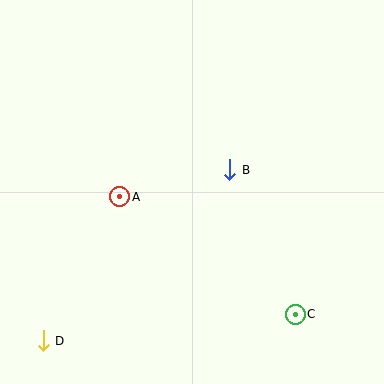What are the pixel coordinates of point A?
Point A is at (120, 197).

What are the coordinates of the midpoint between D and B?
The midpoint between D and B is at (136, 255).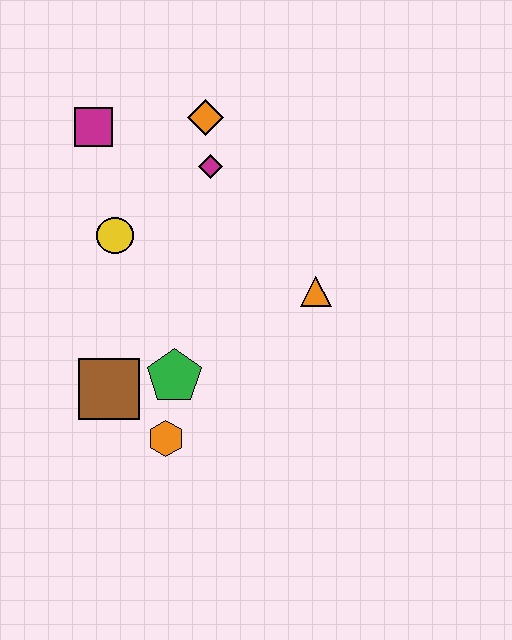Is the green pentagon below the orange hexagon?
No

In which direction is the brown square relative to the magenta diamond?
The brown square is below the magenta diamond.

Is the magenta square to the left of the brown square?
Yes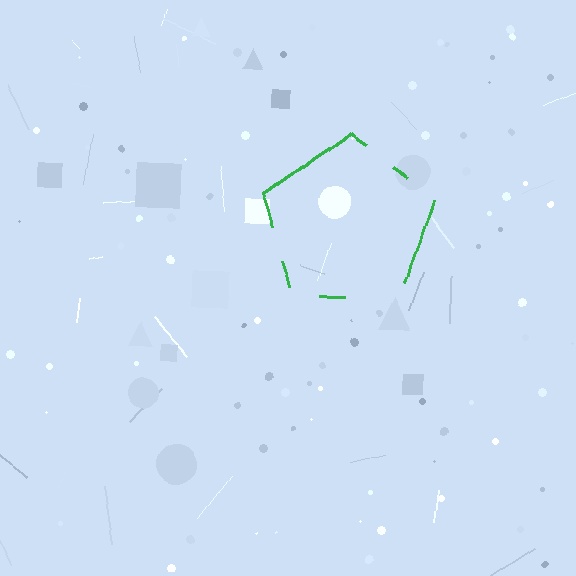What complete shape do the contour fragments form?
The contour fragments form a pentagon.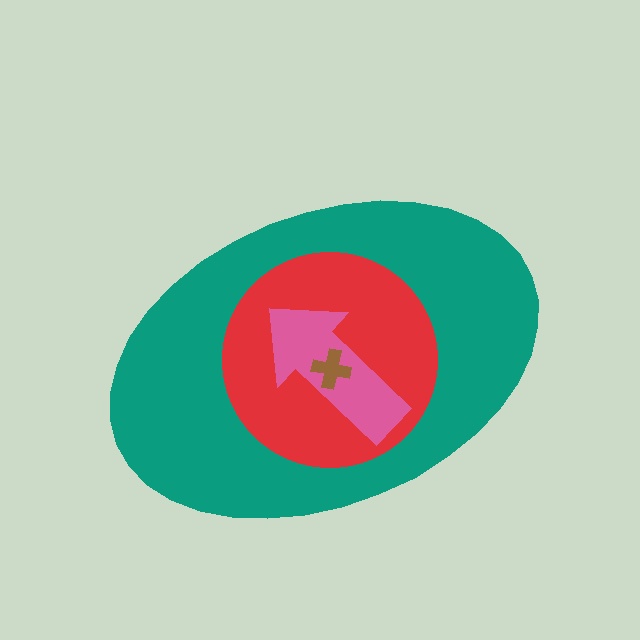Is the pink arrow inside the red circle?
Yes.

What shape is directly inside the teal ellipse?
The red circle.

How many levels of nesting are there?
4.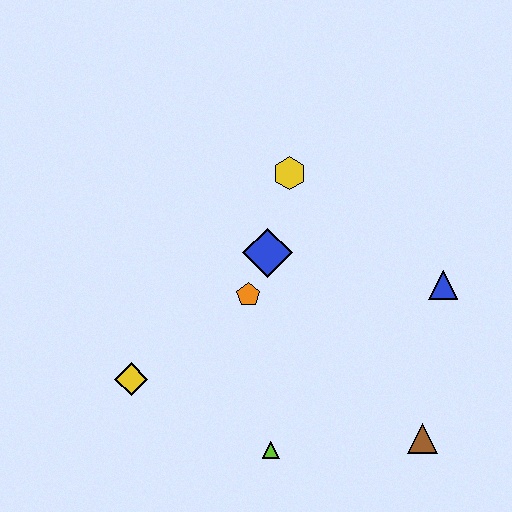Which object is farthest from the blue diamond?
The brown triangle is farthest from the blue diamond.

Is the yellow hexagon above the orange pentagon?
Yes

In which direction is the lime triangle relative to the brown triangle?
The lime triangle is to the left of the brown triangle.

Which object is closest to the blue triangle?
The brown triangle is closest to the blue triangle.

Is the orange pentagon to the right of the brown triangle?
No